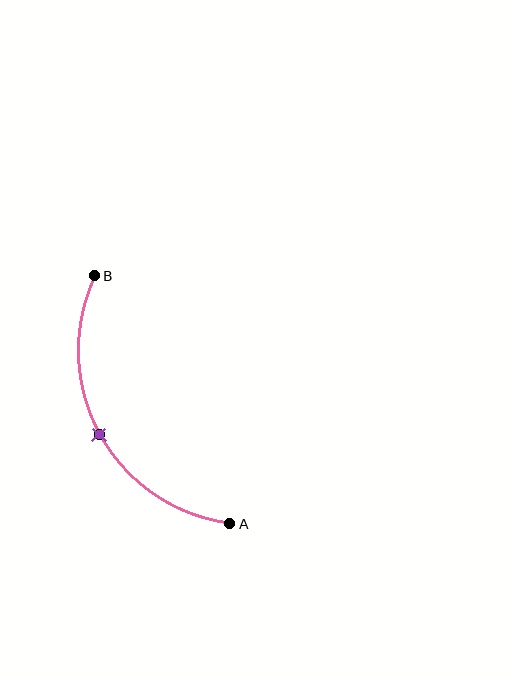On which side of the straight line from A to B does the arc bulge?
The arc bulges to the left of the straight line connecting A and B.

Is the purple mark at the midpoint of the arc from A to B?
Yes. The purple mark lies on the arc at equal arc-length from both A and B — it is the arc midpoint.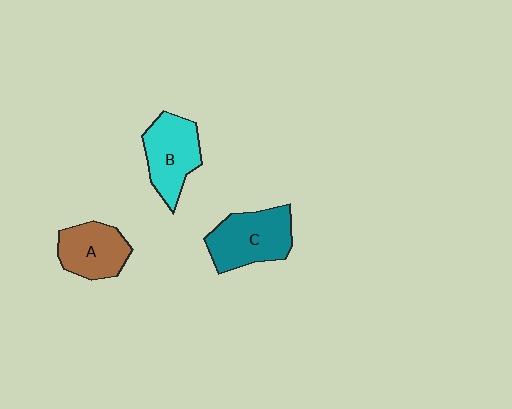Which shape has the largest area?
Shape C (teal).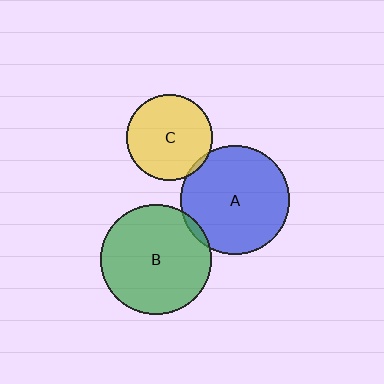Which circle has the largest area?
Circle B (green).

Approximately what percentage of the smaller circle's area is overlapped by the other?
Approximately 5%.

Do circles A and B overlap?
Yes.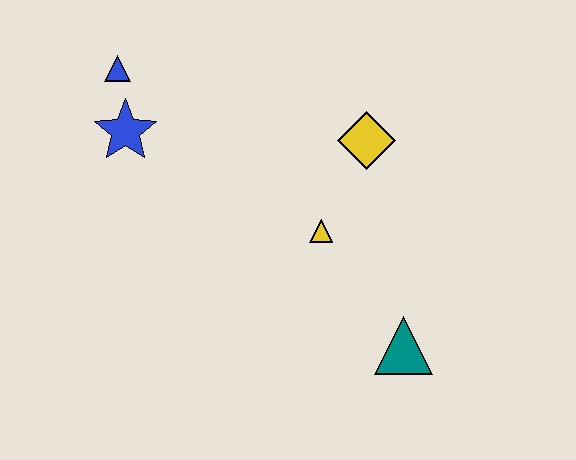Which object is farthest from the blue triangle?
The teal triangle is farthest from the blue triangle.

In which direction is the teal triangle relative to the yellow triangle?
The teal triangle is below the yellow triangle.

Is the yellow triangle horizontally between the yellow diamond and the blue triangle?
Yes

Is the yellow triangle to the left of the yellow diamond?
Yes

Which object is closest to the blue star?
The blue triangle is closest to the blue star.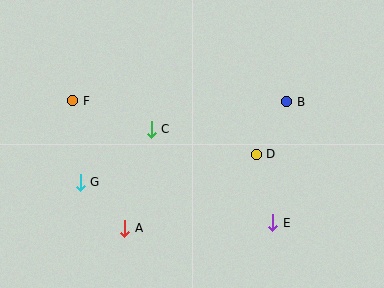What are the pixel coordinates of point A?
Point A is at (125, 228).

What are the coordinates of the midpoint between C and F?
The midpoint between C and F is at (112, 115).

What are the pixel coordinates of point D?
Point D is at (256, 154).